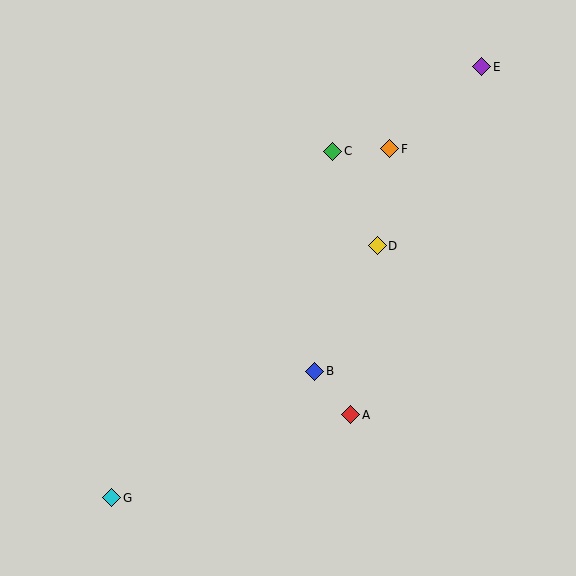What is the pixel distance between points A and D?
The distance between A and D is 171 pixels.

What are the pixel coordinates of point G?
Point G is at (112, 498).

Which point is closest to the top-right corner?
Point E is closest to the top-right corner.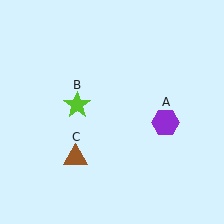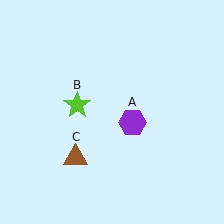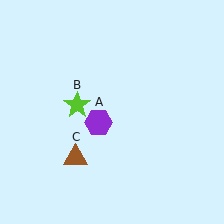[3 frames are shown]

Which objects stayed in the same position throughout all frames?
Lime star (object B) and brown triangle (object C) remained stationary.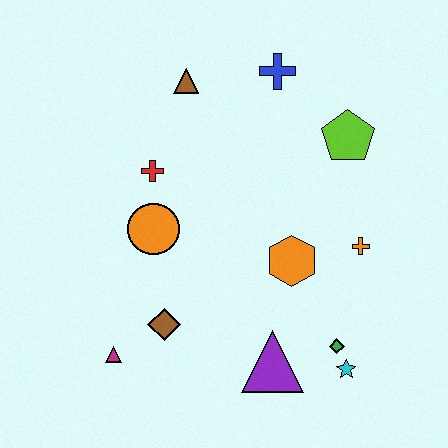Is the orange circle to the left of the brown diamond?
Yes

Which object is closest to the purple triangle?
The green diamond is closest to the purple triangle.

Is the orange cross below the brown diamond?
No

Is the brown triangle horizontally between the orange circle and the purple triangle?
Yes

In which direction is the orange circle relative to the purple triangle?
The orange circle is above the purple triangle.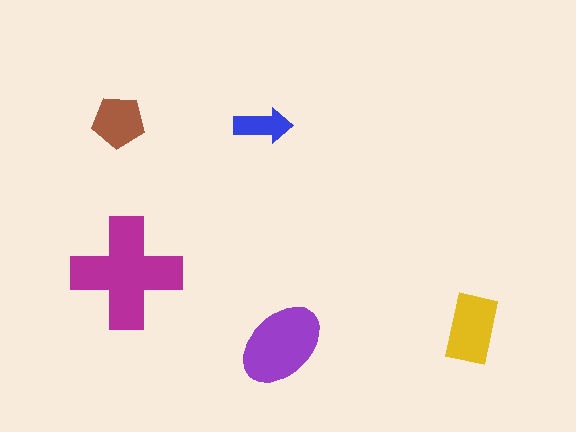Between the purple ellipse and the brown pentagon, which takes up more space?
The purple ellipse.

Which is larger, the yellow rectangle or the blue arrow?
The yellow rectangle.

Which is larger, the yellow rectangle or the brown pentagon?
The yellow rectangle.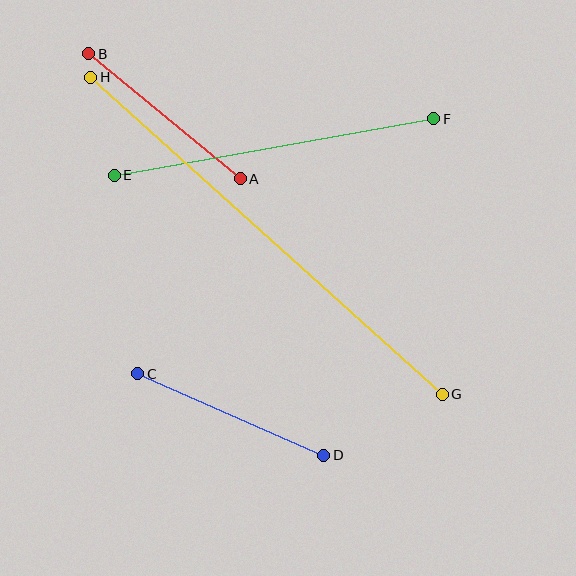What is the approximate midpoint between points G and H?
The midpoint is at approximately (267, 236) pixels.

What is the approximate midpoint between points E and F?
The midpoint is at approximately (274, 147) pixels.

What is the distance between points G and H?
The distance is approximately 473 pixels.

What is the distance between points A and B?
The distance is approximately 196 pixels.